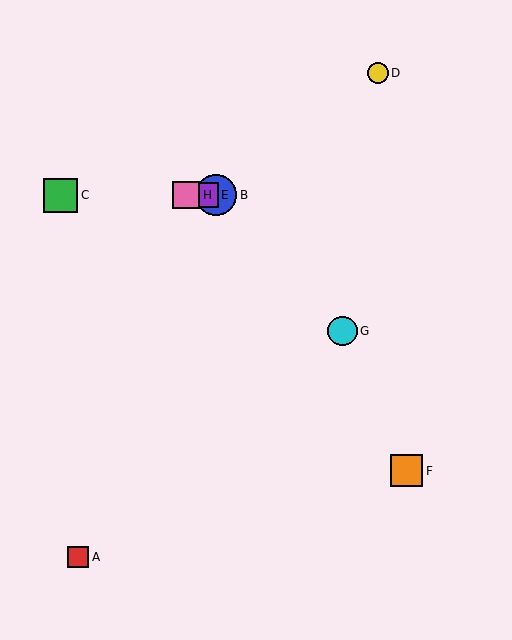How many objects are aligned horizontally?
4 objects (B, C, E, H) are aligned horizontally.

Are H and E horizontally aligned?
Yes, both are at y≈195.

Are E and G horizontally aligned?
No, E is at y≈195 and G is at y≈331.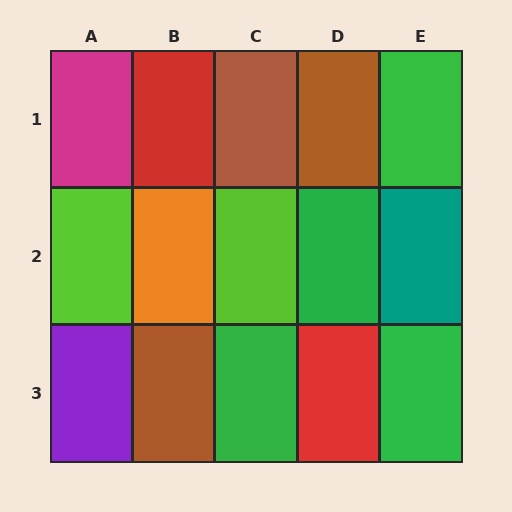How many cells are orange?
1 cell is orange.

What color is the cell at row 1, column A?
Magenta.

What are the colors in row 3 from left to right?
Purple, brown, green, red, green.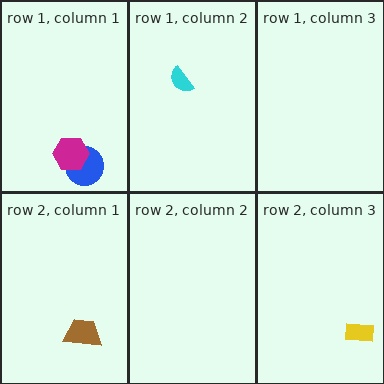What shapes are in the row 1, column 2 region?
The cyan semicircle.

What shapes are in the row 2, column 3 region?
The yellow rectangle.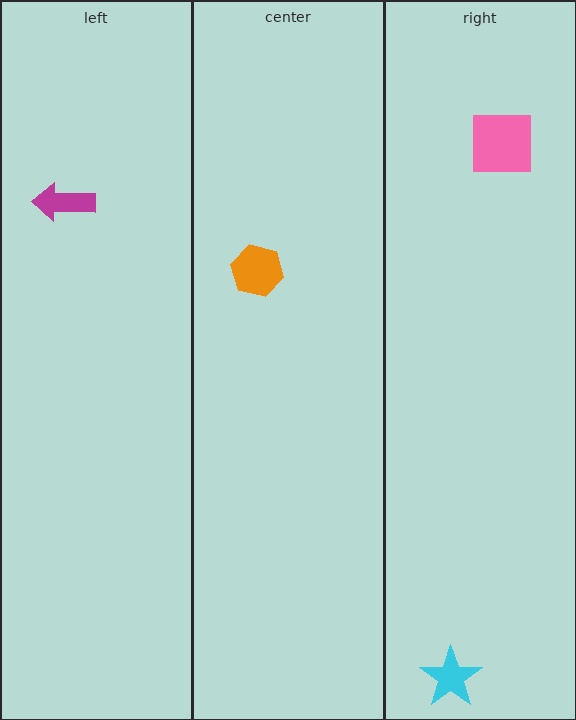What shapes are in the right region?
The cyan star, the pink square.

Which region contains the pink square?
The right region.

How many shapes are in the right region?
2.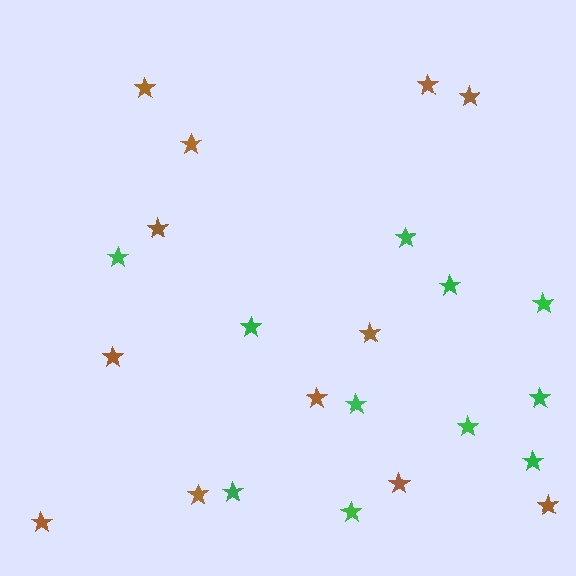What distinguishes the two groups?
There are 2 groups: one group of green stars (11) and one group of brown stars (12).